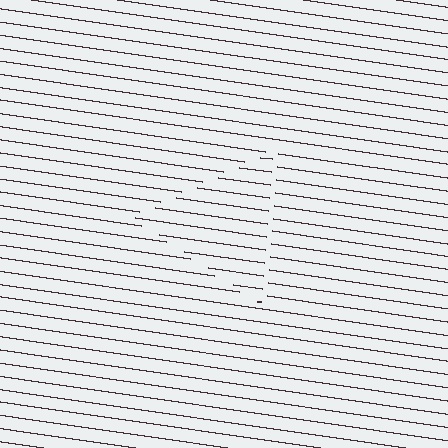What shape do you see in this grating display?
An illusory triangle. The interior of the shape contains the same grating, shifted by half a period — the contour is defined by the phase discontinuity where line-ends from the inner and outer gratings abut.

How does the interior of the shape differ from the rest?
The interior of the shape contains the same grating, shifted by half a period — the contour is defined by the phase discontinuity where line-ends from the inner and outer gratings abut.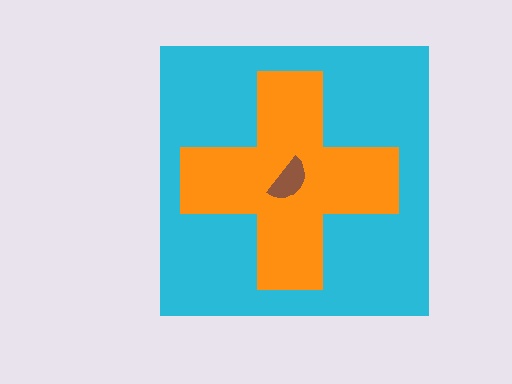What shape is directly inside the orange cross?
The brown semicircle.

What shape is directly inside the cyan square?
The orange cross.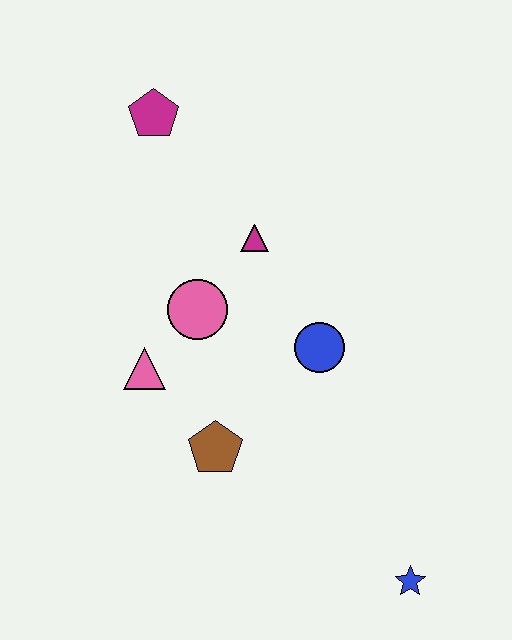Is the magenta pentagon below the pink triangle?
No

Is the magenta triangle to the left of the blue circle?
Yes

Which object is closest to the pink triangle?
The pink circle is closest to the pink triangle.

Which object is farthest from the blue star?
The magenta pentagon is farthest from the blue star.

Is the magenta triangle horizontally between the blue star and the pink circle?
Yes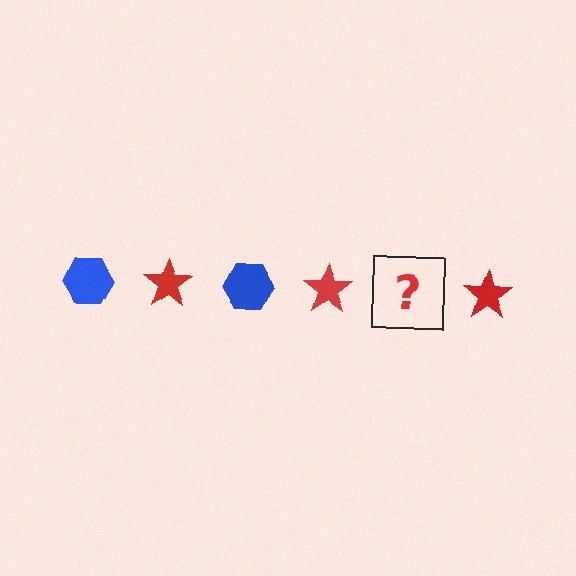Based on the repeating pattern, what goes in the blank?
The blank should be a blue hexagon.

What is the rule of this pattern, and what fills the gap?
The rule is that the pattern alternates between blue hexagon and red star. The gap should be filled with a blue hexagon.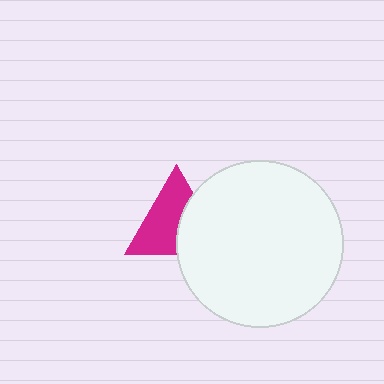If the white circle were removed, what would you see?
You would see the complete magenta triangle.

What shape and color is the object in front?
The object in front is a white circle.